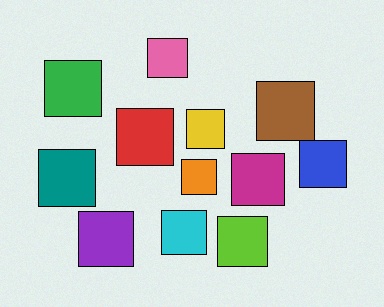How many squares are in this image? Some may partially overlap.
There are 12 squares.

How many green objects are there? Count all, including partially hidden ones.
There is 1 green object.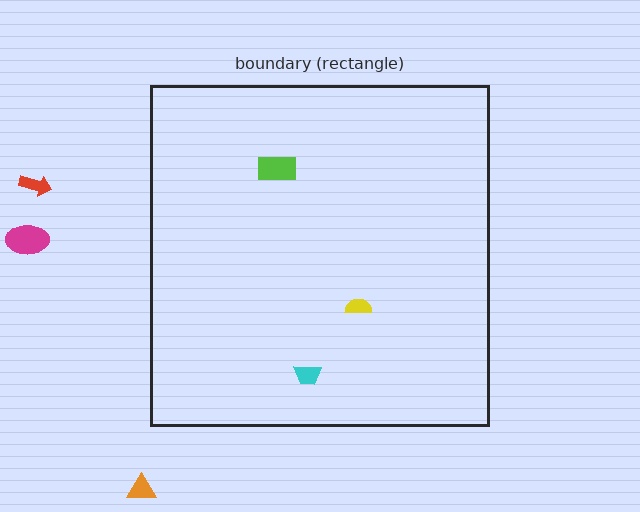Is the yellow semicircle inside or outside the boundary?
Inside.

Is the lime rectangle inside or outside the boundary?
Inside.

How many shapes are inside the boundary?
3 inside, 3 outside.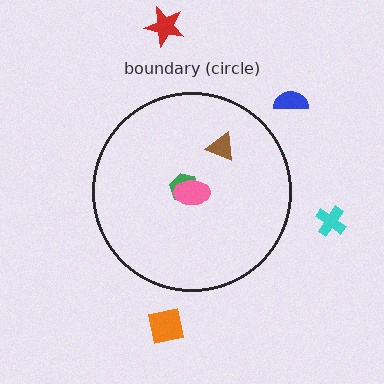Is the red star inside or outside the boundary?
Outside.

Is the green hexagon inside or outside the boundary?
Inside.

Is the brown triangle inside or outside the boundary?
Inside.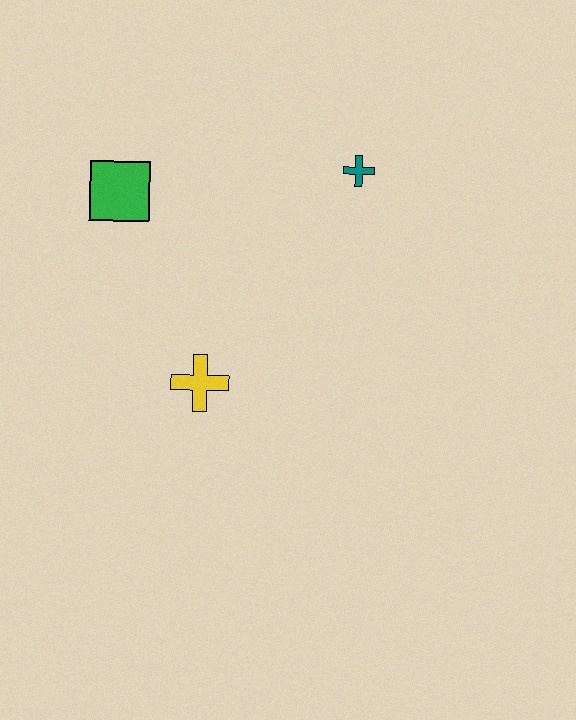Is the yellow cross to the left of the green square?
No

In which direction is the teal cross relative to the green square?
The teal cross is to the right of the green square.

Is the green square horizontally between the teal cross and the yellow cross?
No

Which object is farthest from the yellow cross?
The teal cross is farthest from the yellow cross.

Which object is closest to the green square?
The yellow cross is closest to the green square.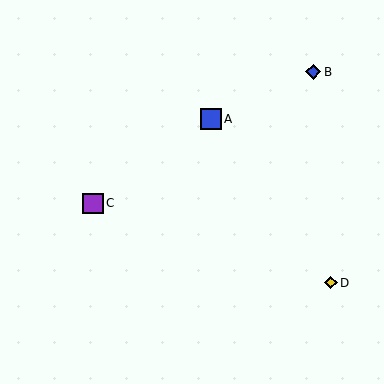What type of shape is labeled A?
Shape A is a blue square.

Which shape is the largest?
The blue square (labeled A) is the largest.